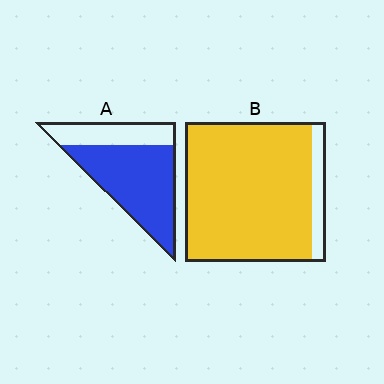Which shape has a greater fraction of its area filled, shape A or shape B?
Shape B.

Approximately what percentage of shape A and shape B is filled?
A is approximately 70% and B is approximately 90%.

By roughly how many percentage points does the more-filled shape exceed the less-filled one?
By roughly 20 percentage points (B over A).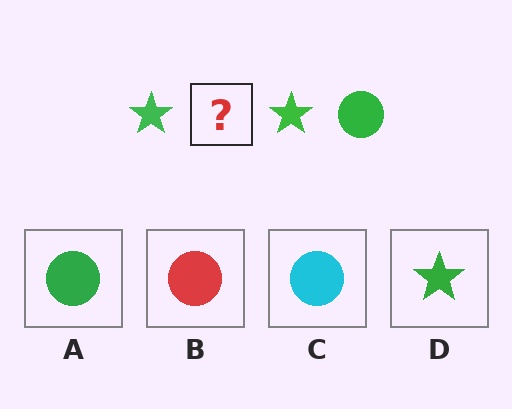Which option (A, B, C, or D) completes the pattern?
A.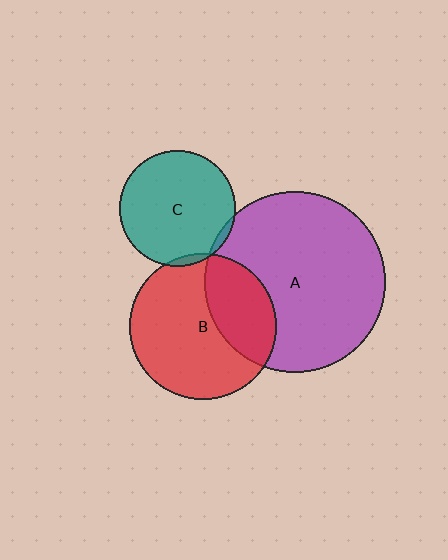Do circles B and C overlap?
Yes.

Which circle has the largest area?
Circle A (purple).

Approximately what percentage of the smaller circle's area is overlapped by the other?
Approximately 5%.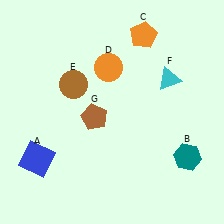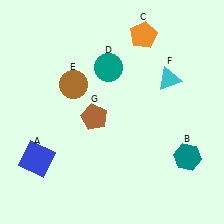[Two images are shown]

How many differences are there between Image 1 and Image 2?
There is 1 difference between the two images.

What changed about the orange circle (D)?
In Image 1, D is orange. In Image 2, it changed to teal.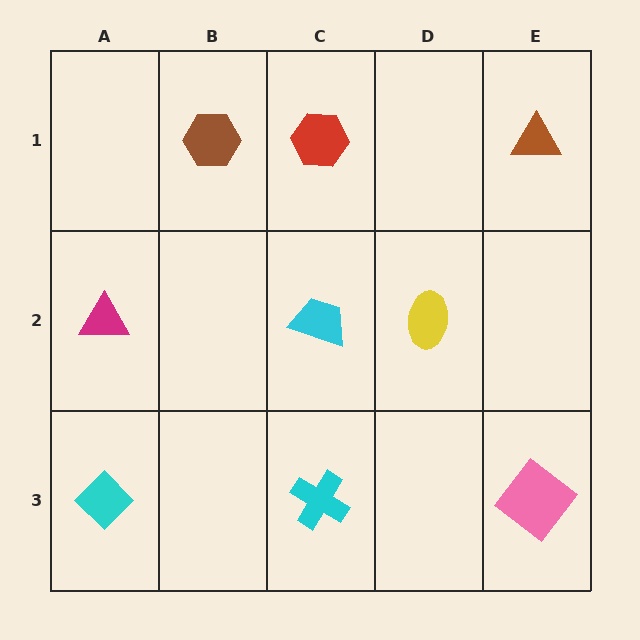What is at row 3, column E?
A pink diamond.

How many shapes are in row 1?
3 shapes.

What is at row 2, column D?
A yellow ellipse.